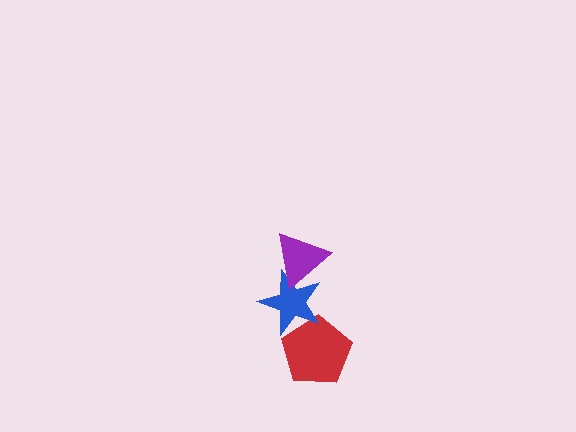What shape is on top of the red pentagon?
The blue star is on top of the red pentagon.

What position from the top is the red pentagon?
The red pentagon is 3rd from the top.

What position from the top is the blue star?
The blue star is 2nd from the top.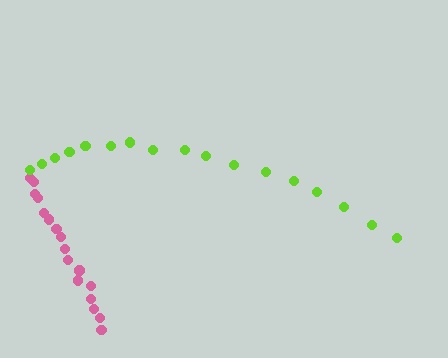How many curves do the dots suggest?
There are 2 distinct paths.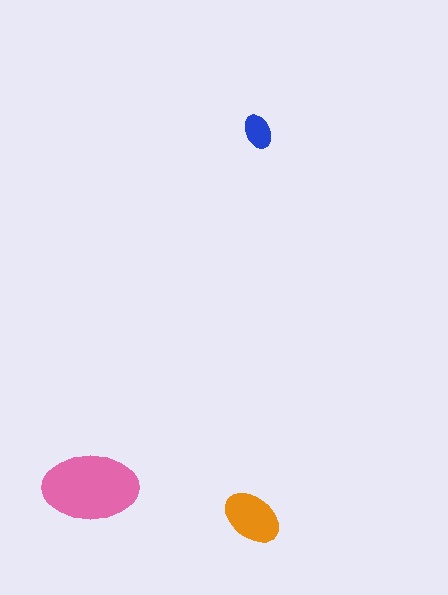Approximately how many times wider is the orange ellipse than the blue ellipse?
About 1.5 times wider.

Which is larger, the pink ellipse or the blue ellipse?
The pink one.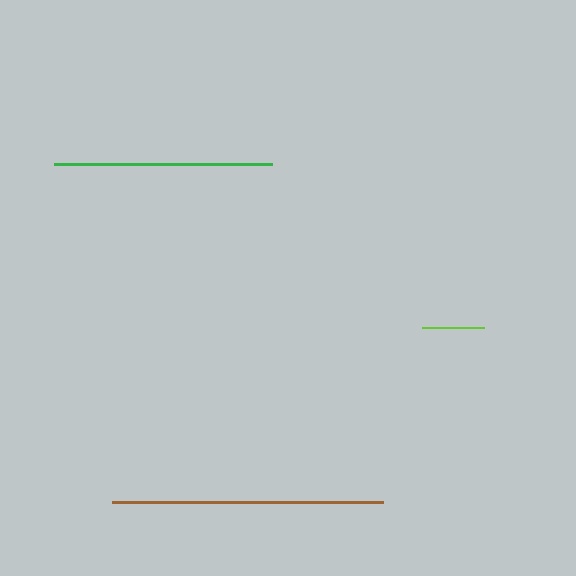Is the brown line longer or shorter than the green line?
The brown line is longer than the green line.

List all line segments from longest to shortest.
From longest to shortest: brown, green, lime.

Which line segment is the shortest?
The lime line is the shortest at approximately 62 pixels.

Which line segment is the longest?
The brown line is the longest at approximately 271 pixels.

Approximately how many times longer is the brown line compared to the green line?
The brown line is approximately 1.2 times the length of the green line.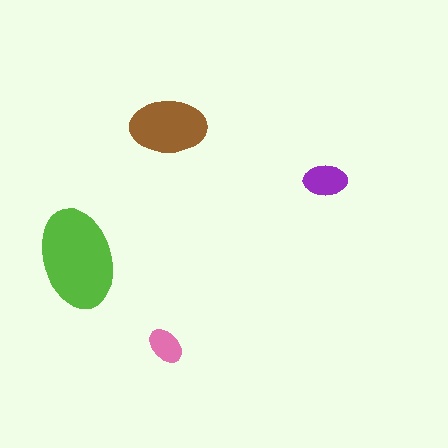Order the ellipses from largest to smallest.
the lime one, the brown one, the purple one, the pink one.